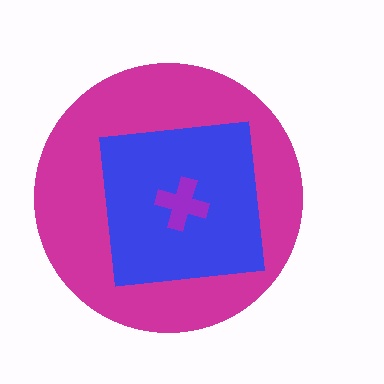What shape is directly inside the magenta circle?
The blue square.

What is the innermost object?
The purple cross.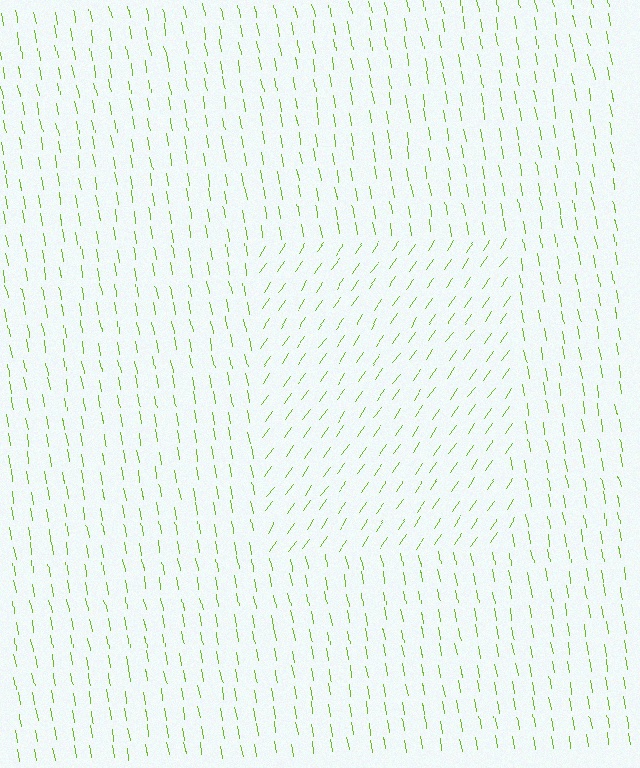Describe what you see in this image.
The image is filled with small lime line segments. A rectangle region in the image has lines oriented differently from the surrounding lines, creating a visible texture boundary.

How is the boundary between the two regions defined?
The boundary is defined purely by a change in line orientation (approximately 45 degrees difference). All lines are the same color and thickness.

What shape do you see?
I see a rectangle.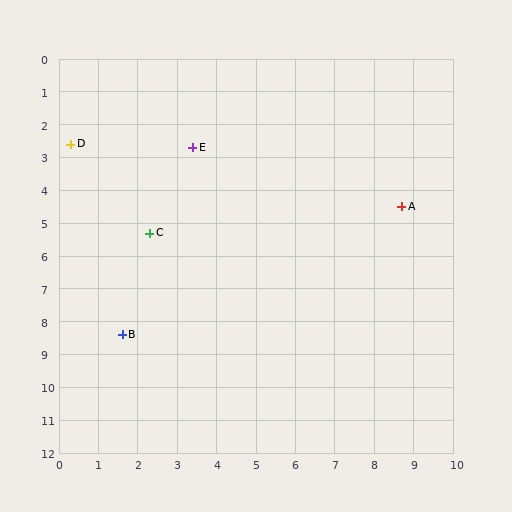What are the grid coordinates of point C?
Point C is at approximately (2.3, 5.3).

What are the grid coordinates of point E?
Point E is at approximately (3.4, 2.7).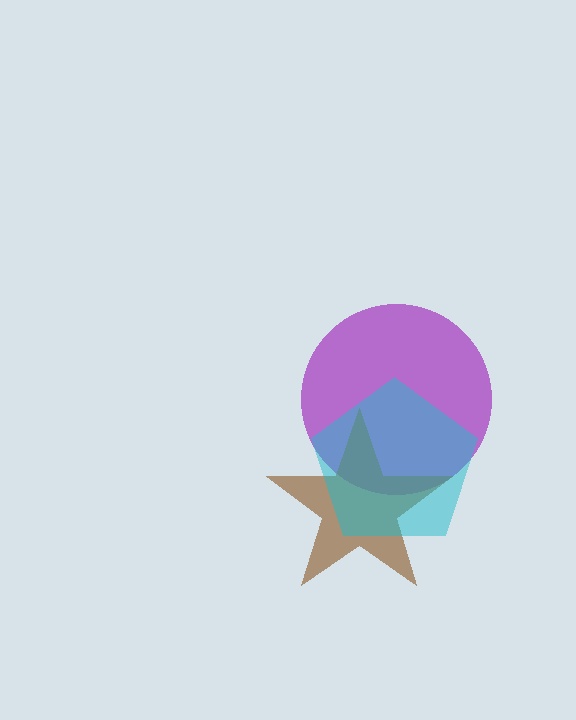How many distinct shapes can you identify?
There are 3 distinct shapes: a purple circle, a brown star, a cyan pentagon.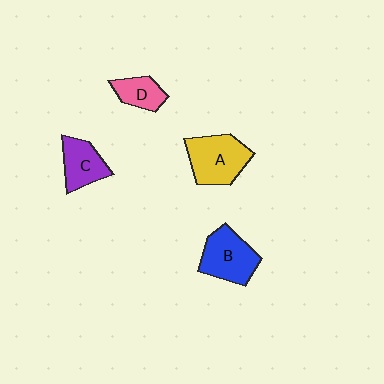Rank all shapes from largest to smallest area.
From largest to smallest: A (yellow), B (blue), C (purple), D (pink).